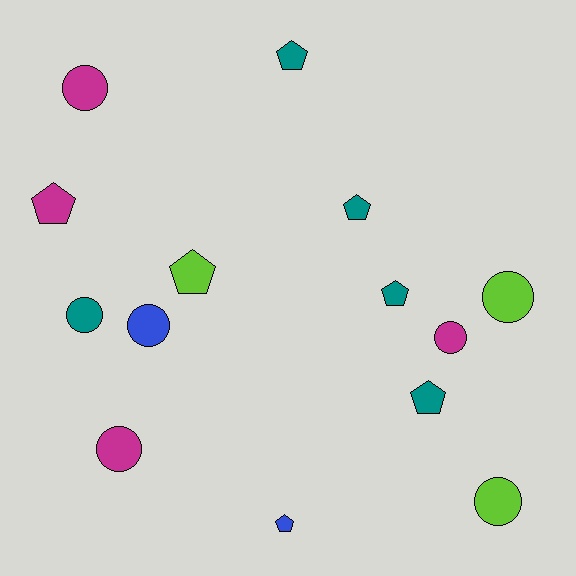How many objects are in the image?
There are 14 objects.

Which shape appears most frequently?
Circle, with 7 objects.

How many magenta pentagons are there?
There is 1 magenta pentagon.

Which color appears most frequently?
Teal, with 5 objects.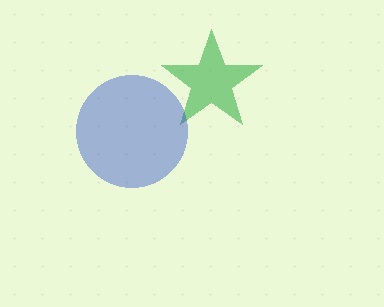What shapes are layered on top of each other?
The layered shapes are: a green star, a blue circle.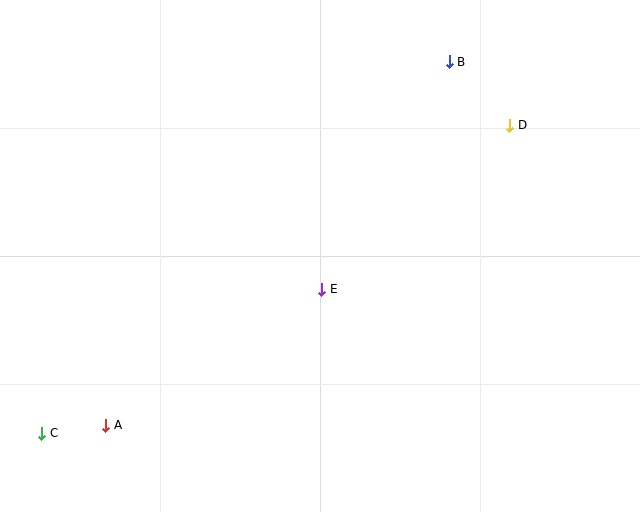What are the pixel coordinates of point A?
Point A is at (106, 425).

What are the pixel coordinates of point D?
Point D is at (510, 125).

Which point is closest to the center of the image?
Point E at (322, 289) is closest to the center.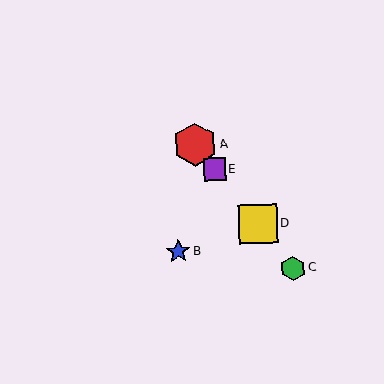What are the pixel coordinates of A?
Object A is at (195, 145).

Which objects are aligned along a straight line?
Objects A, C, D, E are aligned along a straight line.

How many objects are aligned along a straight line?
4 objects (A, C, D, E) are aligned along a straight line.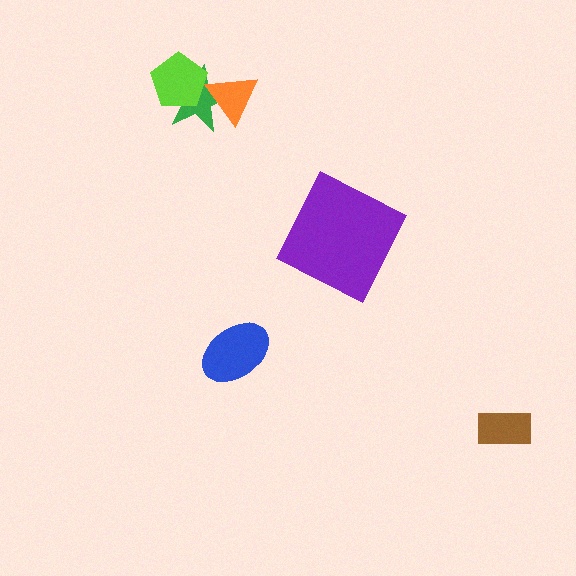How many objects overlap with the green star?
2 objects overlap with the green star.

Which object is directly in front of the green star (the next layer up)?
The orange triangle is directly in front of the green star.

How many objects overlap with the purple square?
0 objects overlap with the purple square.